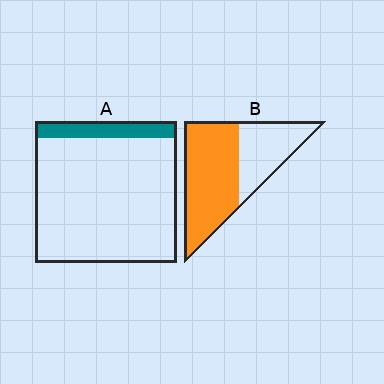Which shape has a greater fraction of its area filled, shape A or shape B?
Shape B.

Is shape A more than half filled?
No.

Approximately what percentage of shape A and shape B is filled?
A is approximately 10% and B is approximately 60%.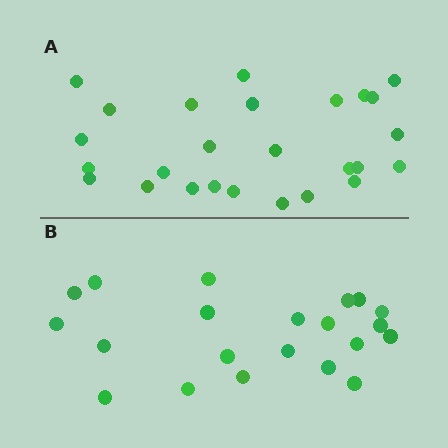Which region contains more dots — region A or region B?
Region A (the top region) has more dots.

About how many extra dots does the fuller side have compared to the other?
Region A has about 5 more dots than region B.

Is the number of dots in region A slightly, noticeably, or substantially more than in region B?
Region A has only slightly more — the two regions are fairly close. The ratio is roughly 1.2 to 1.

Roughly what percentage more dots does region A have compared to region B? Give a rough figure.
About 25% more.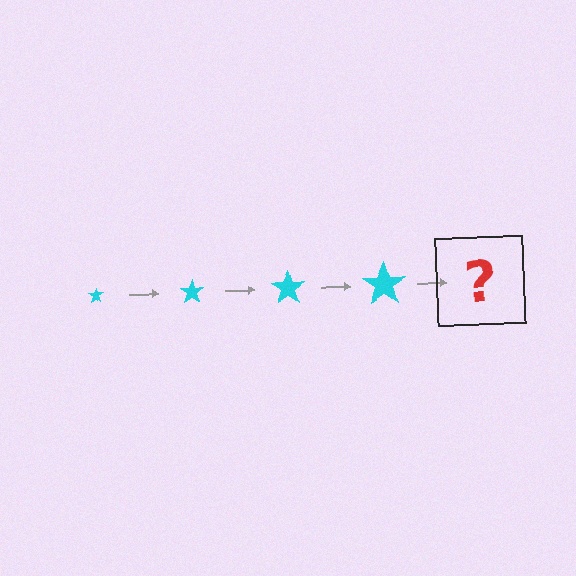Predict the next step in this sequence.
The next step is a cyan star, larger than the previous one.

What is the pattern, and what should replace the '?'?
The pattern is that the star gets progressively larger each step. The '?' should be a cyan star, larger than the previous one.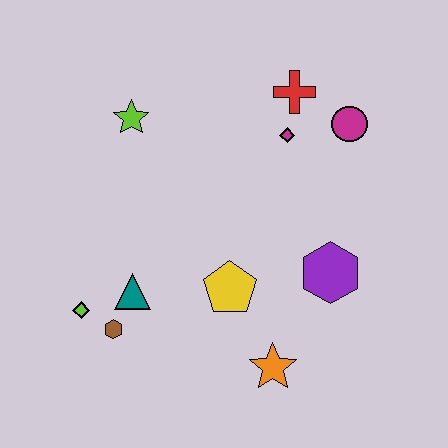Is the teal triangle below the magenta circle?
Yes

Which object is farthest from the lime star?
The orange star is farthest from the lime star.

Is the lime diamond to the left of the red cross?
Yes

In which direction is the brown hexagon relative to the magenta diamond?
The brown hexagon is below the magenta diamond.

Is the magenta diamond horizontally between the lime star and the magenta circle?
Yes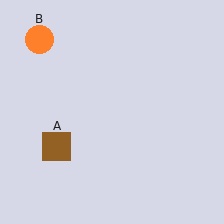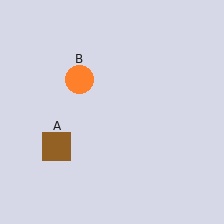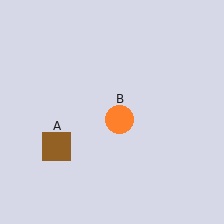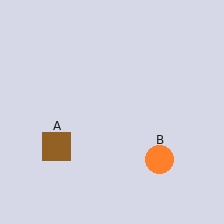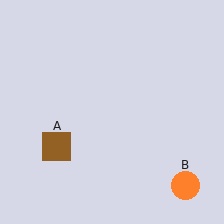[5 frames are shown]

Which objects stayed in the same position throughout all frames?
Brown square (object A) remained stationary.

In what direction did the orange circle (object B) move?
The orange circle (object B) moved down and to the right.